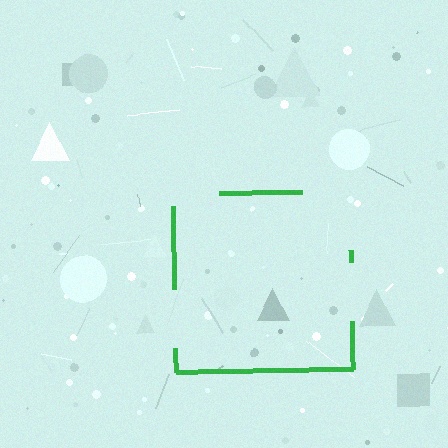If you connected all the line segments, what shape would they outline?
They would outline a square.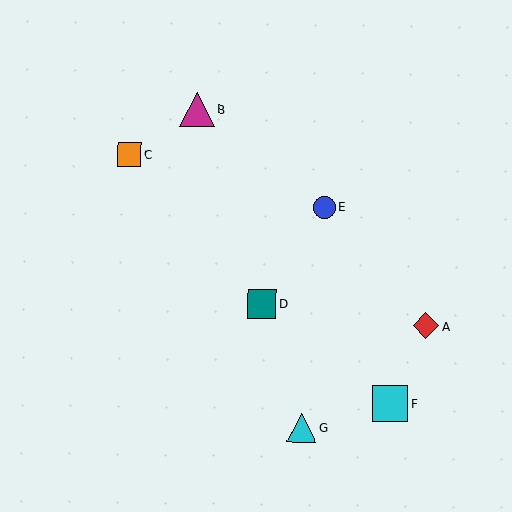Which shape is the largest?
The cyan square (labeled F) is the largest.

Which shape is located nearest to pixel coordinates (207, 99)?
The magenta triangle (labeled B) at (197, 109) is nearest to that location.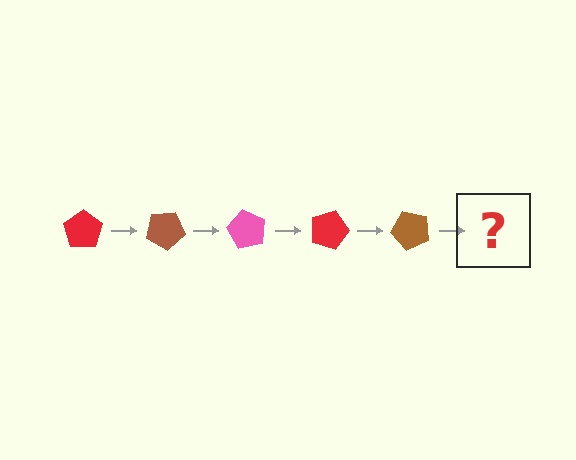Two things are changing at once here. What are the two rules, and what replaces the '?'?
The two rules are that it rotates 30 degrees each step and the color cycles through red, brown, and pink. The '?' should be a pink pentagon, rotated 150 degrees from the start.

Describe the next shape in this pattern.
It should be a pink pentagon, rotated 150 degrees from the start.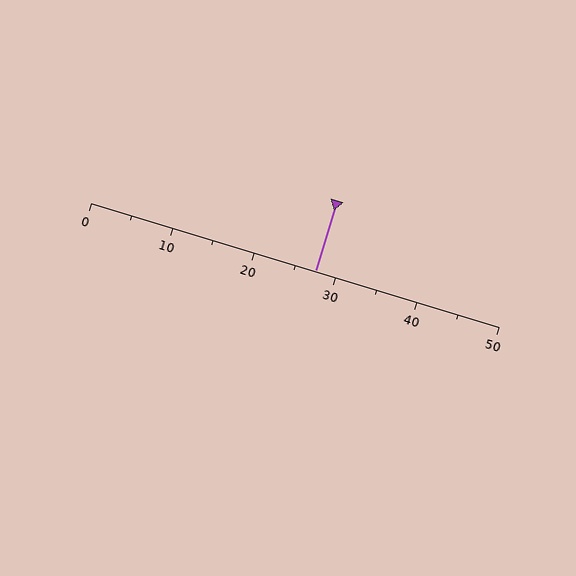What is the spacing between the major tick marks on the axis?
The major ticks are spaced 10 apart.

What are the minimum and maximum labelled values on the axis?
The axis runs from 0 to 50.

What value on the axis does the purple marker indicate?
The marker indicates approximately 27.5.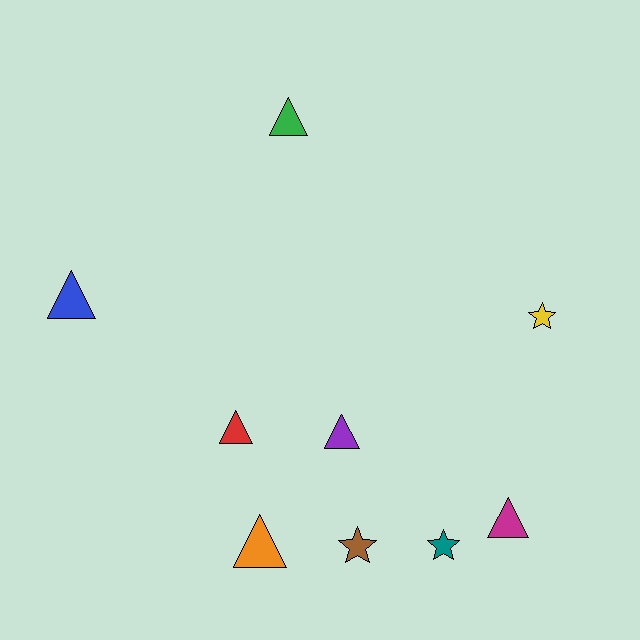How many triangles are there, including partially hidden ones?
There are 6 triangles.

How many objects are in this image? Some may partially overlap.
There are 9 objects.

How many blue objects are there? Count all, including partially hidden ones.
There is 1 blue object.